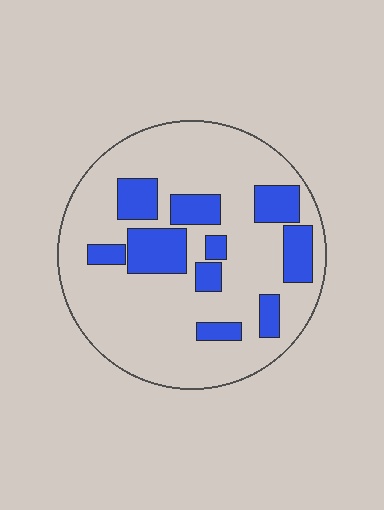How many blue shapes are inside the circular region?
10.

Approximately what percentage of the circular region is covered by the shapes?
Approximately 25%.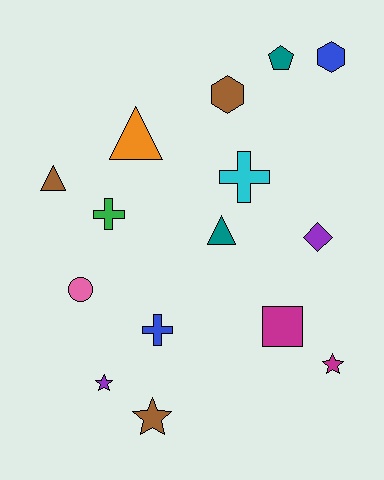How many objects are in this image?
There are 15 objects.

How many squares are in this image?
There is 1 square.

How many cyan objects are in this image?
There is 1 cyan object.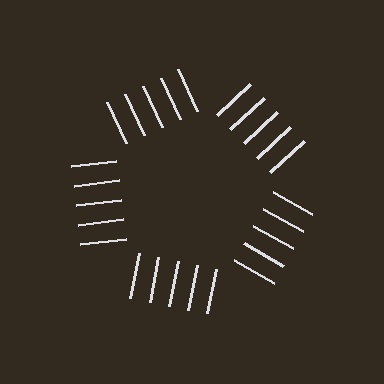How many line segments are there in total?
25 — 5 along each of the 5 edges.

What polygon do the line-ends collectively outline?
An illusory pentagon — the line segments terminate on its edges but no continuous stroke is drawn.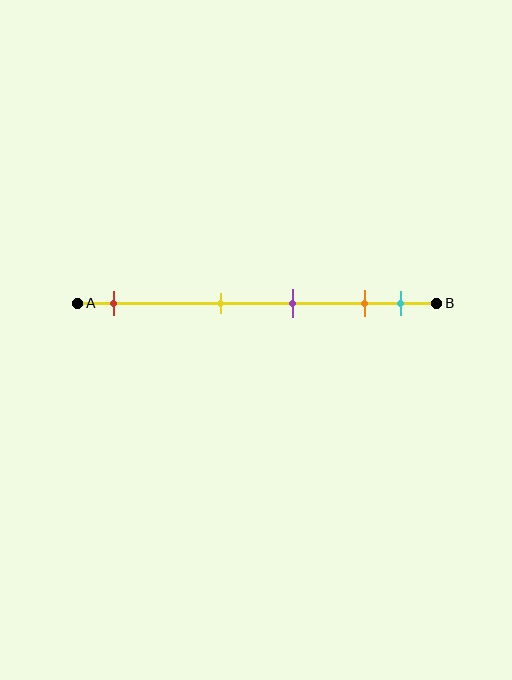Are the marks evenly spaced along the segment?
No, the marks are not evenly spaced.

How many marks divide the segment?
There are 5 marks dividing the segment.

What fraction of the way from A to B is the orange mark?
The orange mark is approximately 80% (0.8) of the way from A to B.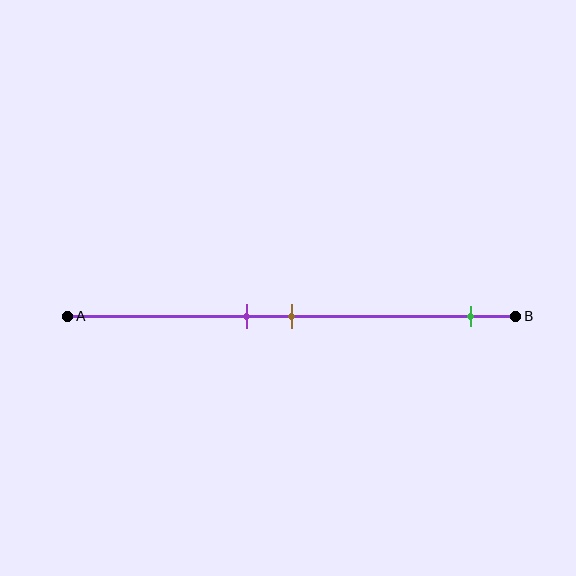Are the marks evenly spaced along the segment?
No, the marks are not evenly spaced.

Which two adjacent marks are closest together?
The purple and brown marks are the closest adjacent pair.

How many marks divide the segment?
There are 3 marks dividing the segment.